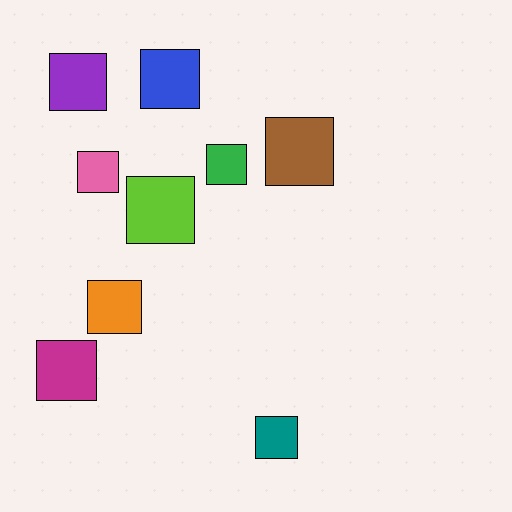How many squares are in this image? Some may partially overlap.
There are 9 squares.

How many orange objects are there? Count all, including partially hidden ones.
There is 1 orange object.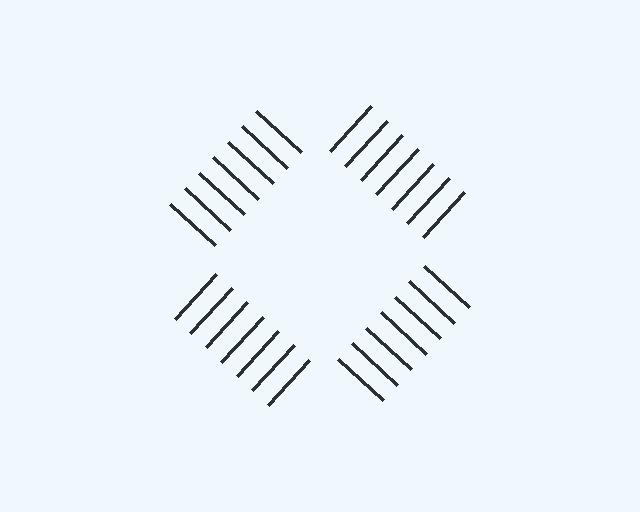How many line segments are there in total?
28 — 7 along each of the 4 edges.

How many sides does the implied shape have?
4 sides — the line-ends trace a square.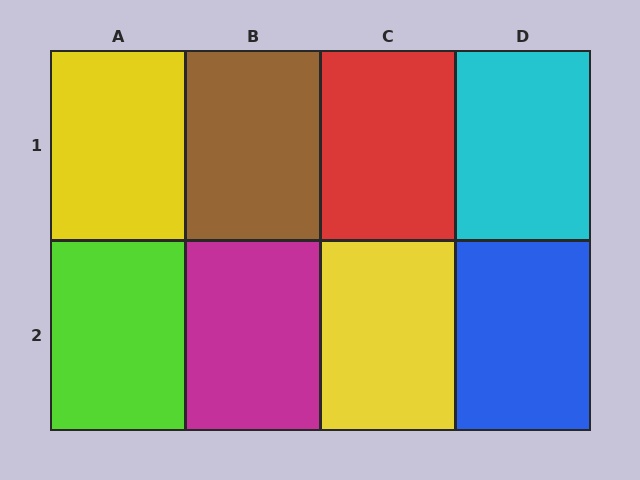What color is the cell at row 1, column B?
Brown.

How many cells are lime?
1 cell is lime.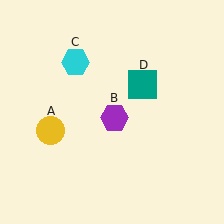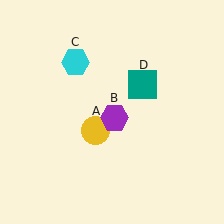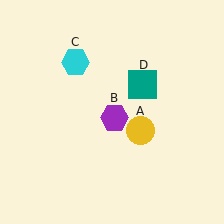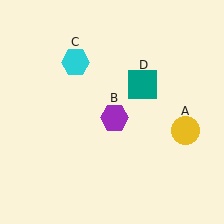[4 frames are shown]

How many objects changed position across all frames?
1 object changed position: yellow circle (object A).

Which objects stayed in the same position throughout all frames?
Purple hexagon (object B) and cyan hexagon (object C) and teal square (object D) remained stationary.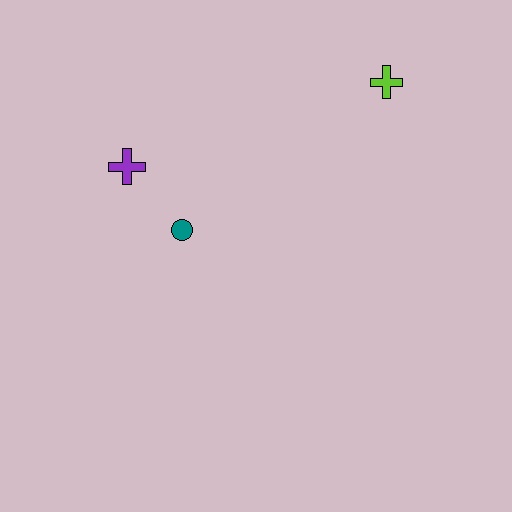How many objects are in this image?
There are 3 objects.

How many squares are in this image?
There are no squares.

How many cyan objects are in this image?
There are no cyan objects.